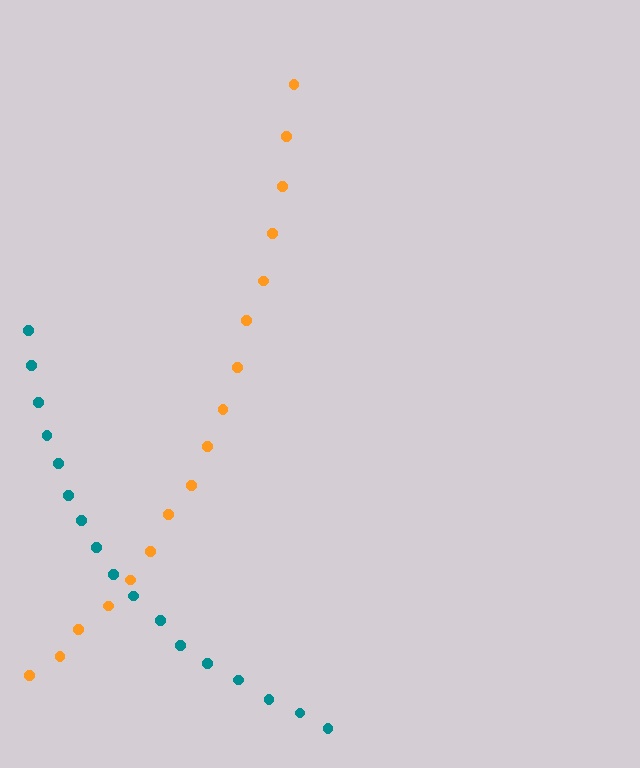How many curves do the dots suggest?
There are 2 distinct paths.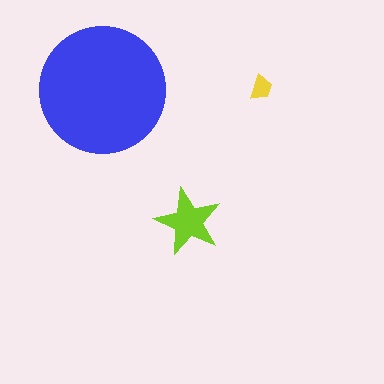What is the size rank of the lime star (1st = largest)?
2nd.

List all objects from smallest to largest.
The yellow trapezoid, the lime star, the blue circle.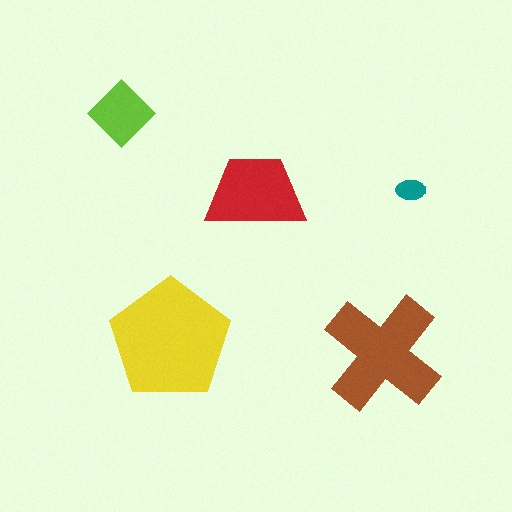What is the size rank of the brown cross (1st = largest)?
2nd.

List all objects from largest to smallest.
The yellow pentagon, the brown cross, the red trapezoid, the lime diamond, the teal ellipse.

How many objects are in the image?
There are 5 objects in the image.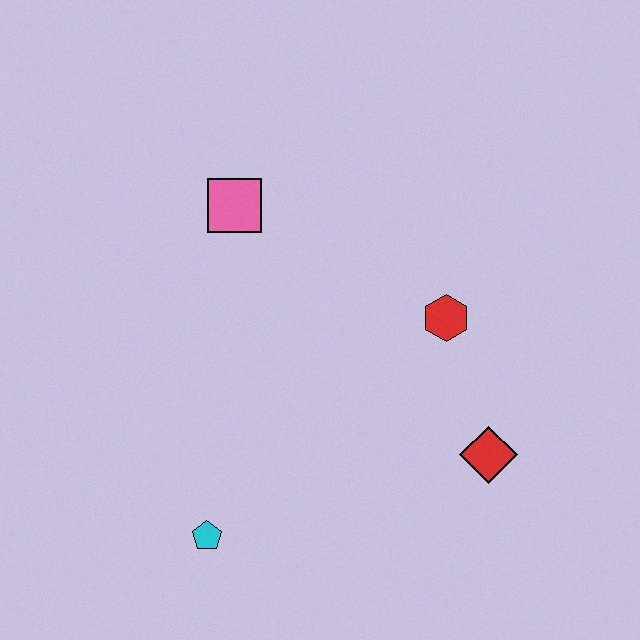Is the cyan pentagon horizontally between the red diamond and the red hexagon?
No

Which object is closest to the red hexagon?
The red diamond is closest to the red hexagon.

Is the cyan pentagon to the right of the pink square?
No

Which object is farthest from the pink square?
The red diamond is farthest from the pink square.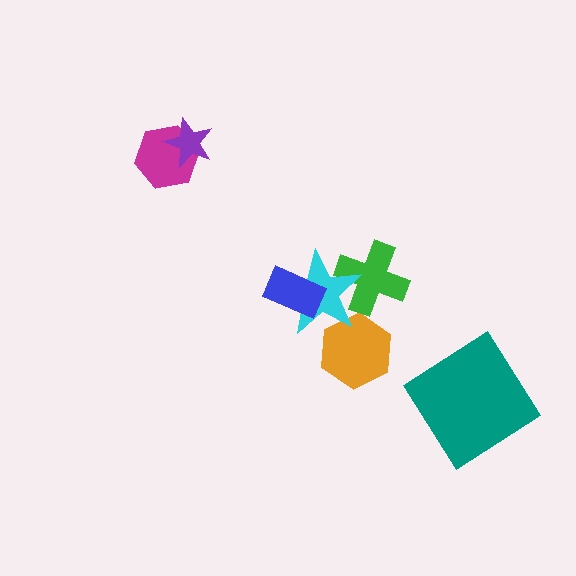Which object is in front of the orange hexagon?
The cyan star is in front of the orange hexagon.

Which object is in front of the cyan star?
The blue rectangle is in front of the cyan star.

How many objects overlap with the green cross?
1 object overlaps with the green cross.